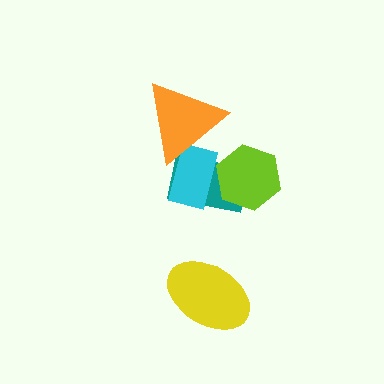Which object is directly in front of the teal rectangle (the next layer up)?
The lime hexagon is directly in front of the teal rectangle.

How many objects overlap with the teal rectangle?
3 objects overlap with the teal rectangle.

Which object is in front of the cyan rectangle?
The orange triangle is in front of the cyan rectangle.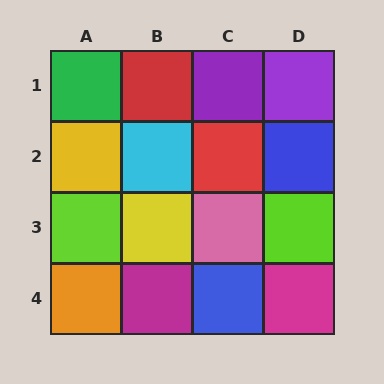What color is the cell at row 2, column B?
Cyan.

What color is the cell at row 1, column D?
Purple.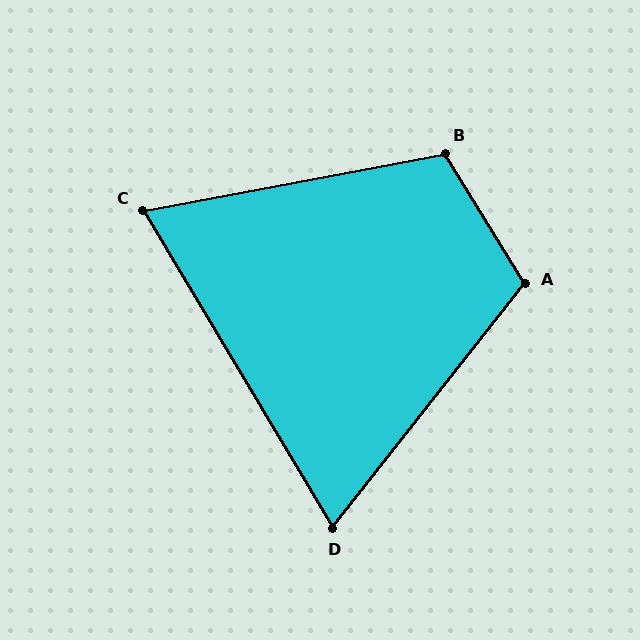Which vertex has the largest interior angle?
B, at approximately 111 degrees.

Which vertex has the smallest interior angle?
D, at approximately 69 degrees.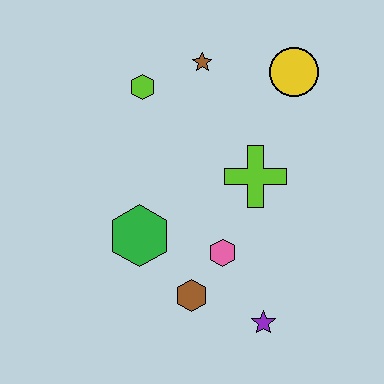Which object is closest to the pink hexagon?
The brown hexagon is closest to the pink hexagon.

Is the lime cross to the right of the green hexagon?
Yes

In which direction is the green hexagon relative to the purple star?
The green hexagon is to the left of the purple star.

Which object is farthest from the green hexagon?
The yellow circle is farthest from the green hexagon.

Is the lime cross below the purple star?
No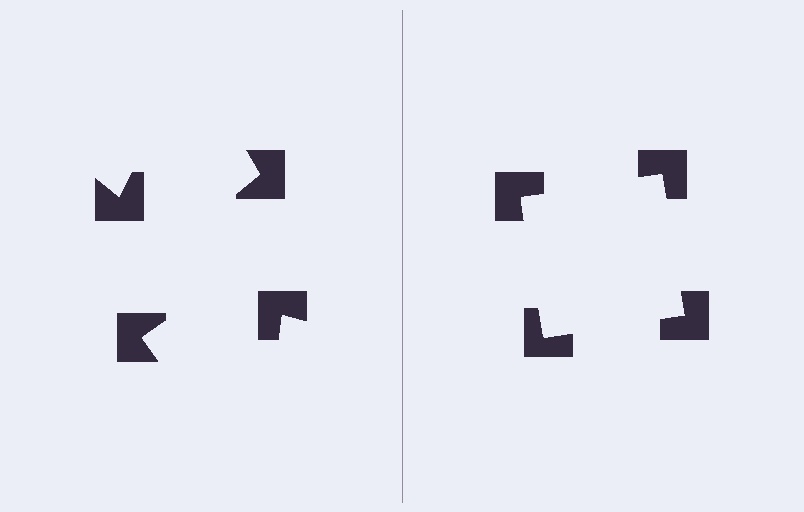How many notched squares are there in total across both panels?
8 — 4 on each side.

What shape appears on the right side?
An illusory square.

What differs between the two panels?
The notched squares are positioned identically on both sides; only the wedge orientations differ. On the right they align to a square; on the left they are misaligned.